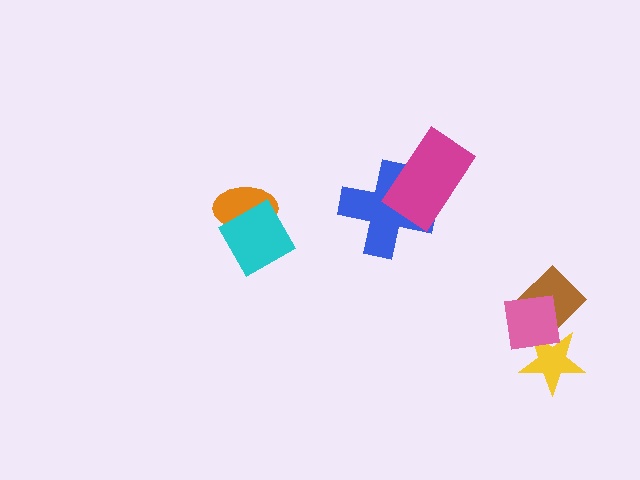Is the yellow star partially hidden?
Yes, it is partially covered by another shape.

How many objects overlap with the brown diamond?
2 objects overlap with the brown diamond.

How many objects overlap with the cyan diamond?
1 object overlaps with the cyan diamond.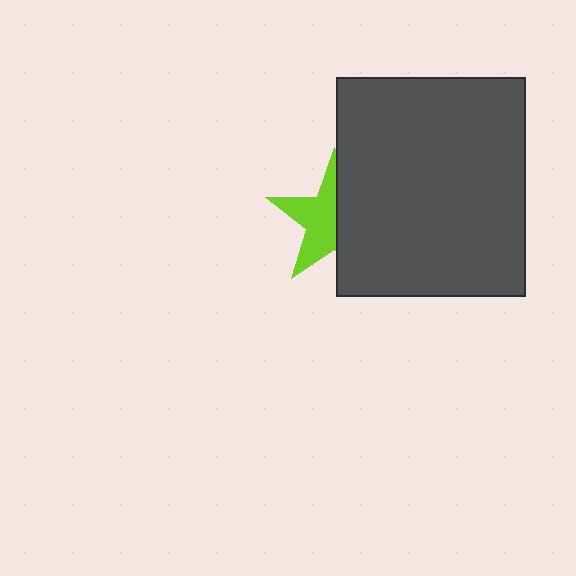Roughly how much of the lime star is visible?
About half of it is visible (roughly 52%).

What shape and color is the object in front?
The object in front is a dark gray rectangle.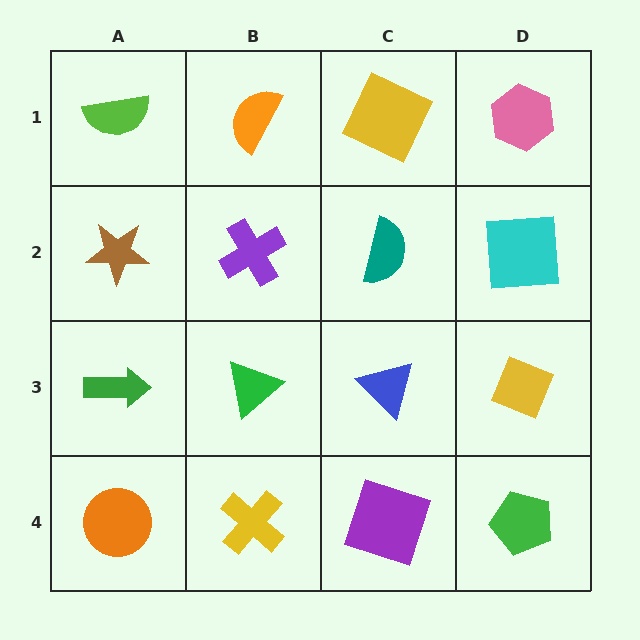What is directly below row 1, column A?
A brown star.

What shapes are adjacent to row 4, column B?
A green triangle (row 3, column B), an orange circle (row 4, column A), a purple square (row 4, column C).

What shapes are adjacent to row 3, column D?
A cyan square (row 2, column D), a green pentagon (row 4, column D), a blue triangle (row 3, column C).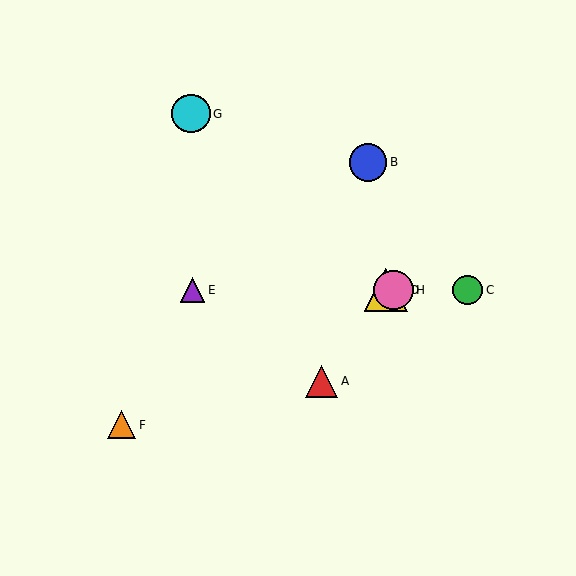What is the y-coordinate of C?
Object C is at y≈290.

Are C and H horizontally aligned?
Yes, both are at y≈290.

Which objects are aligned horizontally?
Objects C, D, E, H are aligned horizontally.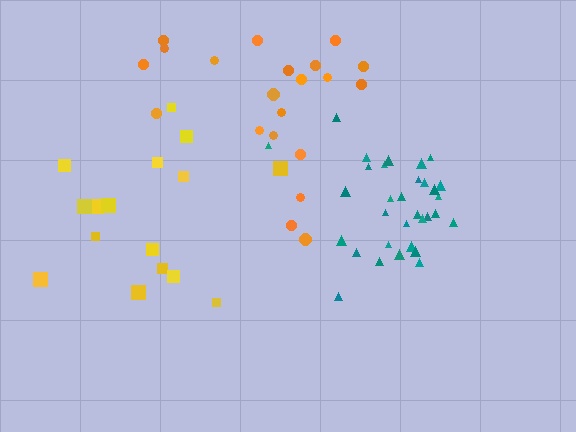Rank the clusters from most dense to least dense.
teal, orange, yellow.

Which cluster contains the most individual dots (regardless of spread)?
Teal (32).